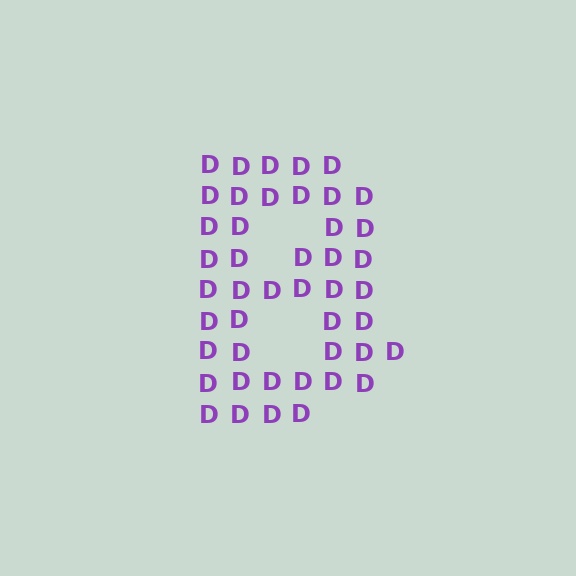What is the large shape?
The large shape is the letter B.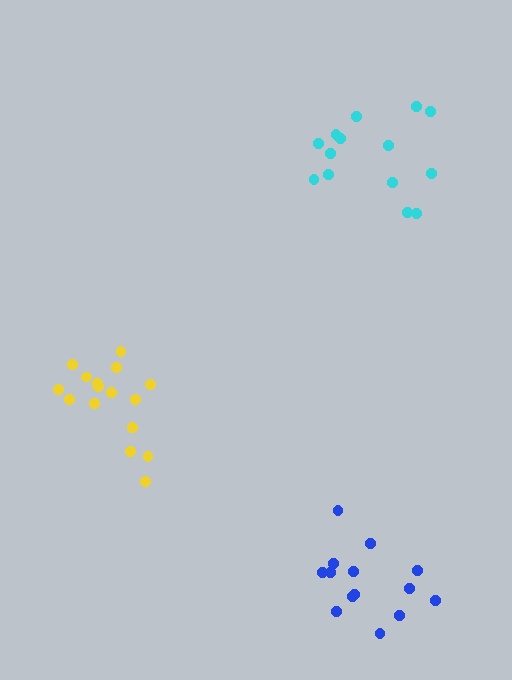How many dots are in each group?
Group 1: 14 dots, Group 2: 14 dots, Group 3: 16 dots (44 total).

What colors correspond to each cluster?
The clusters are colored: cyan, blue, yellow.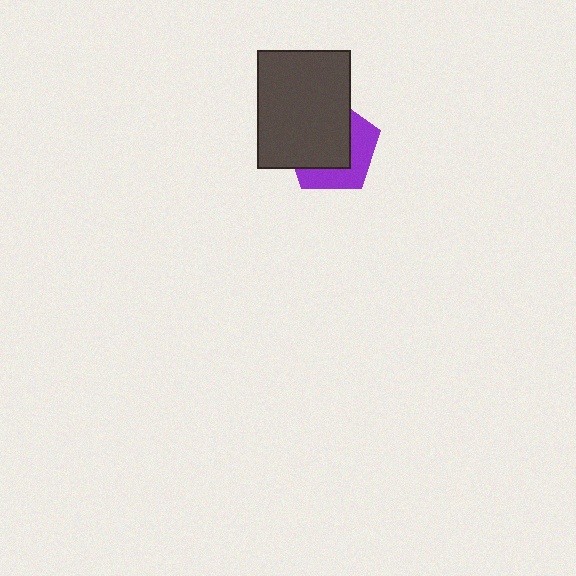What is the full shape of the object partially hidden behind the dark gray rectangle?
The partially hidden object is a purple pentagon.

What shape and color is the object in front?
The object in front is a dark gray rectangle.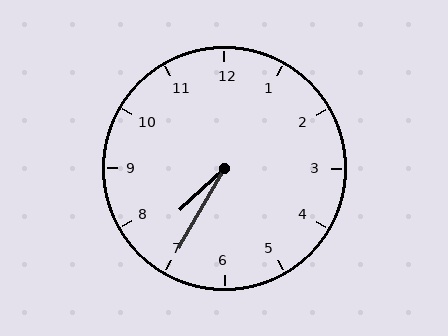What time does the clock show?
7:35.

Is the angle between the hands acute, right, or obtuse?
It is acute.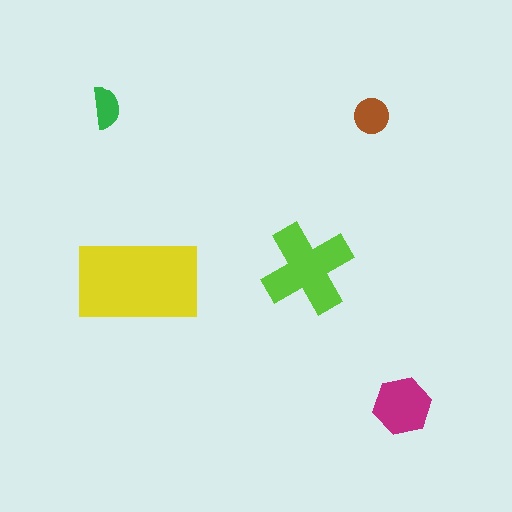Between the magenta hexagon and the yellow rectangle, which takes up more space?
The yellow rectangle.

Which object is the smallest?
The green semicircle.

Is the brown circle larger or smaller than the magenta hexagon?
Smaller.